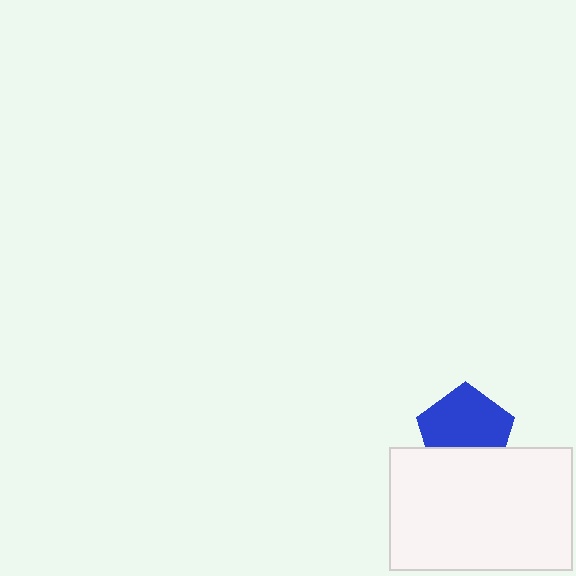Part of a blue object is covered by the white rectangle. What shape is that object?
It is a pentagon.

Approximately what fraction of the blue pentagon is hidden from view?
Roughly 31% of the blue pentagon is hidden behind the white rectangle.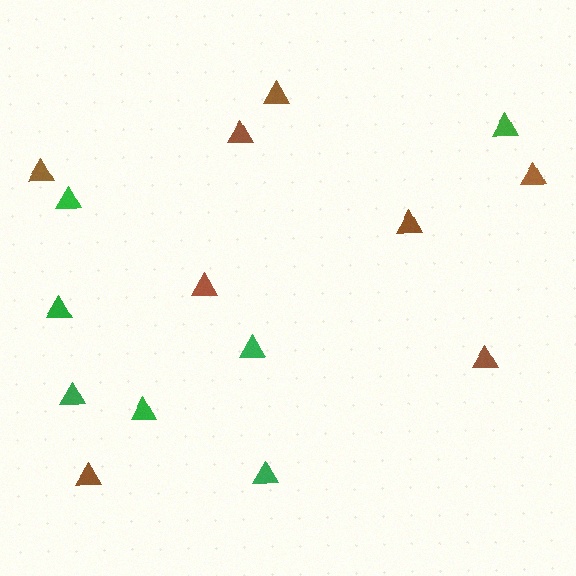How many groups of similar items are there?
There are 2 groups: one group of brown triangles (8) and one group of green triangles (7).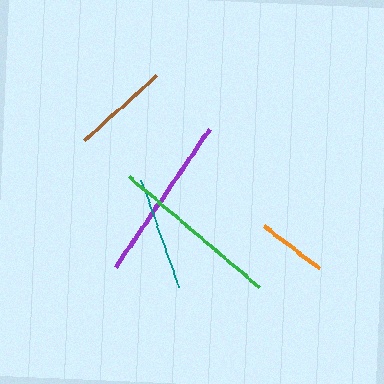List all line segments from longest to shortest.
From longest to shortest: green, purple, teal, brown, orange.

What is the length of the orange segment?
The orange segment is approximately 69 pixels long.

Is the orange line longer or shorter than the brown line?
The brown line is longer than the orange line.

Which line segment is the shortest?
The orange line is the shortest at approximately 69 pixels.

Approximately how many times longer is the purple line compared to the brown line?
The purple line is approximately 1.7 times the length of the brown line.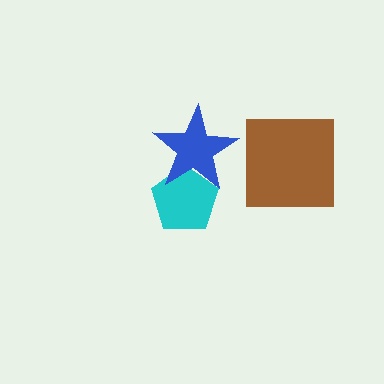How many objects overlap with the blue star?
1 object overlaps with the blue star.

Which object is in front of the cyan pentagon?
The blue star is in front of the cyan pentagon.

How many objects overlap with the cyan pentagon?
1 object overlaps with the cyan pentagon.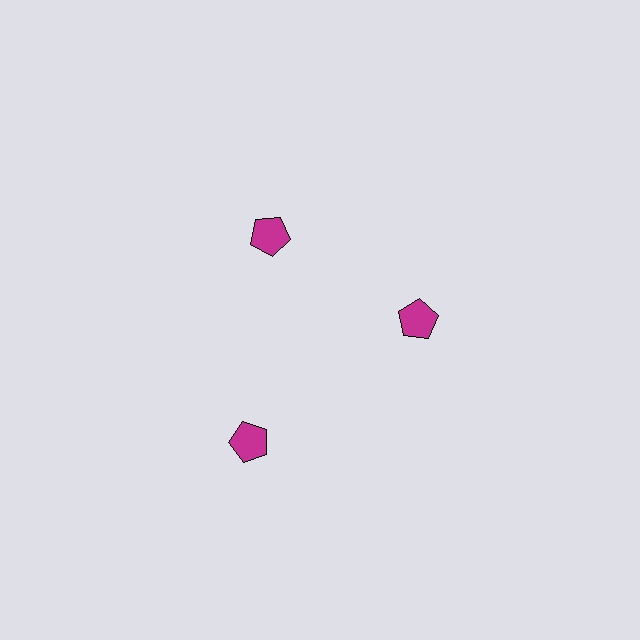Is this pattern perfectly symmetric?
No. The 3 magenta pentagons are arranged in a ring, but one element near the 7 o'clock position is pushed outward from the center, breaking the 3-fold rotational symmetry.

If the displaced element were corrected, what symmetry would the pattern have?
It would have 3-fold rotational symmetry — the pattern would map onto itself every 120 degrees.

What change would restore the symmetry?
The symmetry would be restored by moving it inward, back onto the ring so that all 3 pentagons sit at equal angles and equal distance from the center.